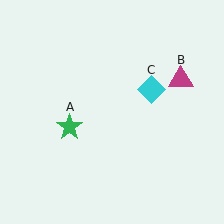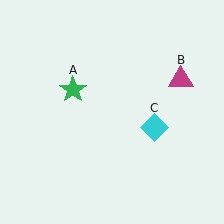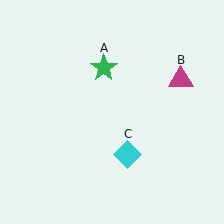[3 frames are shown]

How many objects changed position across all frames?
2 objects changed position: green star (object A), cyan diamond (object C).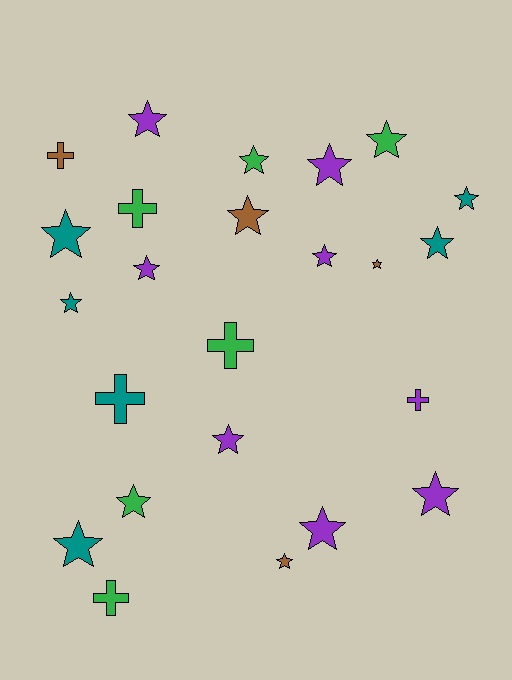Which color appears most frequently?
Purple, with 8 objects.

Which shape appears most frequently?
Star, with 18 objects.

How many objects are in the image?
There are 24 objects.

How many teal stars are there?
There are 5 teal stars.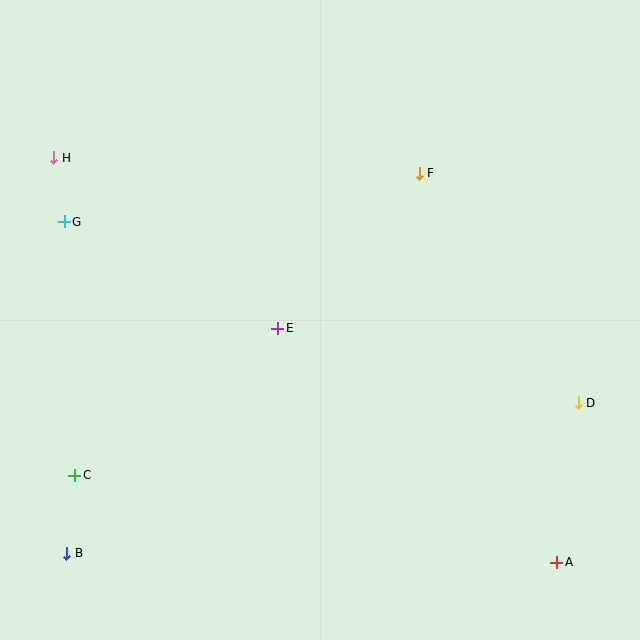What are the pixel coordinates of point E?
Point E is at (278, 328).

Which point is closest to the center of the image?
Point E at (278, 328) is closest to the center.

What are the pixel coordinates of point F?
Point F is at (419, 173).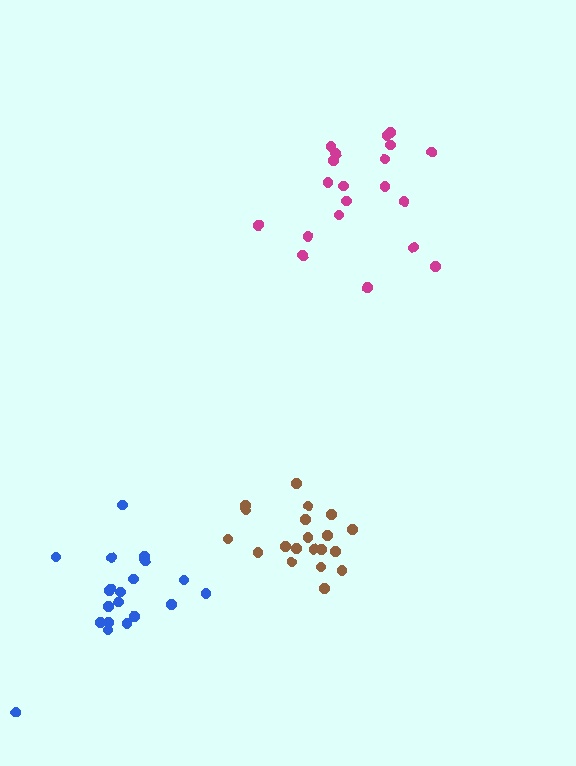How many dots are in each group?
Group 1: 20 dots, Group 2: 20 dots, Group 3: 20 dots (60 total).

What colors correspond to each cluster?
The clusters are colored: brown, blue, magenta.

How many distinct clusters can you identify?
There are 3 distinct clusters.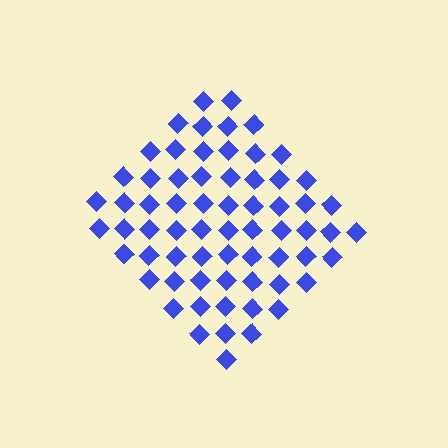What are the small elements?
The small elements are diamonds.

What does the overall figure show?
The overall figure shows a diamond.